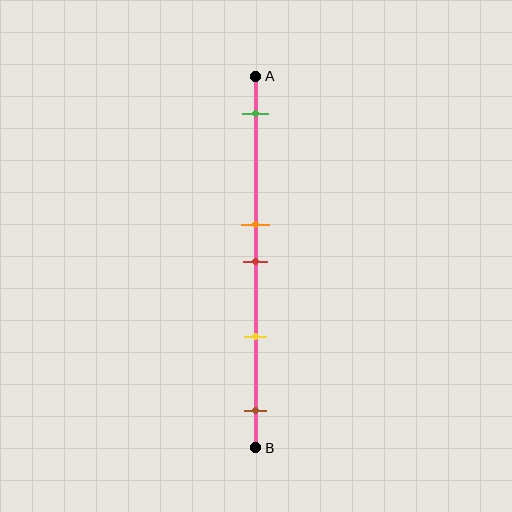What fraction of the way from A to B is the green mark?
The green mark is approximately 10% (0.1) of the way from A to B.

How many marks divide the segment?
There are 5 marks dividing the segment.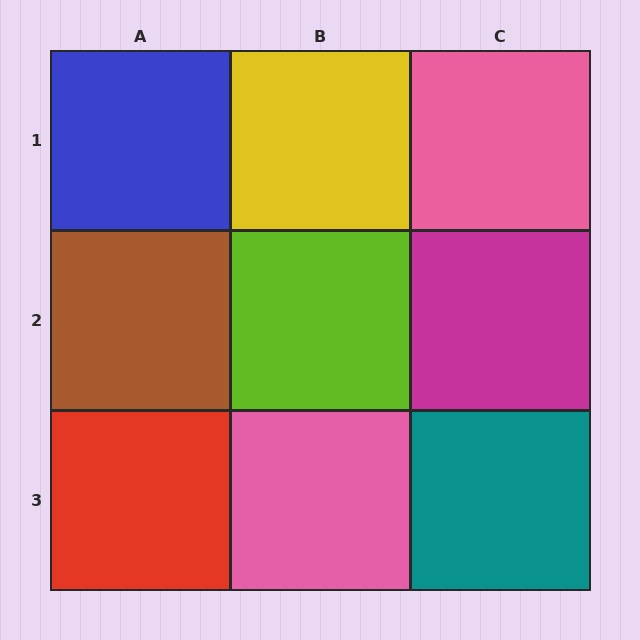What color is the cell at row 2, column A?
Brown.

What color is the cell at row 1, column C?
Pink.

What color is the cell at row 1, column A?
Blue.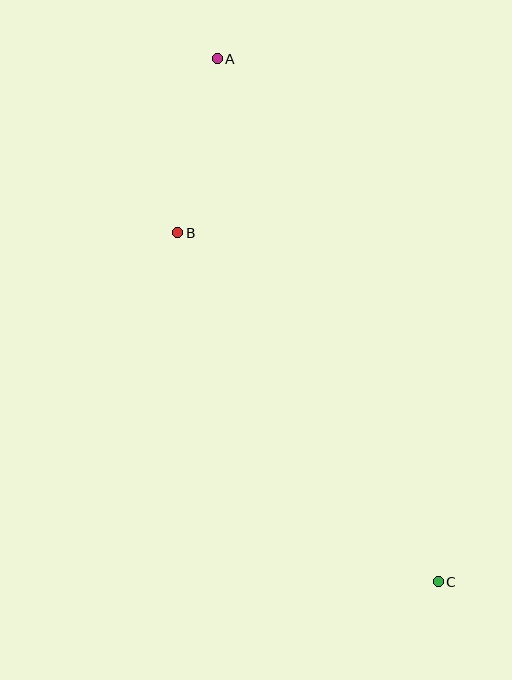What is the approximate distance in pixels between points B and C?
The distance between B and C is approximately 435 pixels.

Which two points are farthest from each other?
Points A and C are farthest from each other.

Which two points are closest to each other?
Points A and B are closest to each other.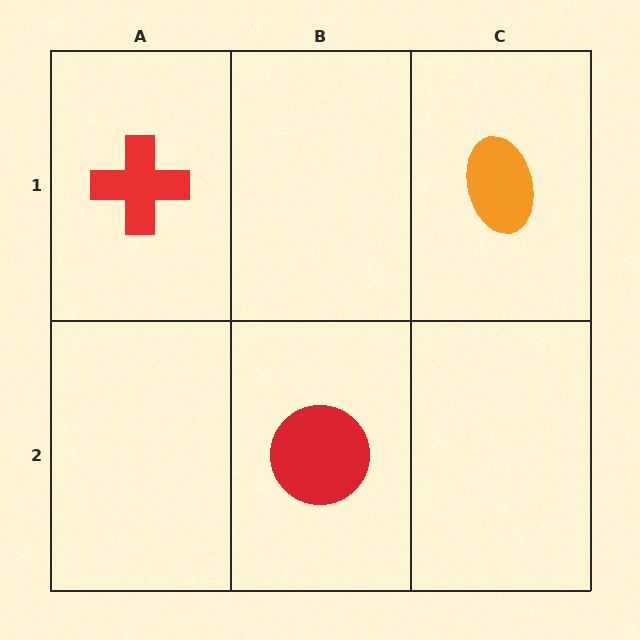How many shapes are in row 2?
1 shape.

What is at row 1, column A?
A red cross.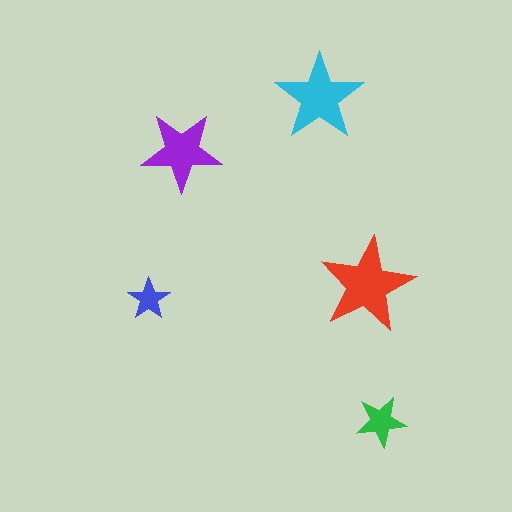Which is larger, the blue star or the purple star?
The purple one.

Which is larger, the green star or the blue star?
The green one.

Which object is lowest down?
The green star is bottommost.